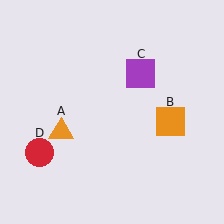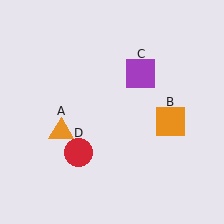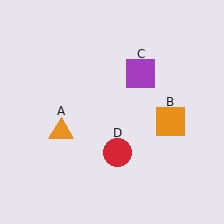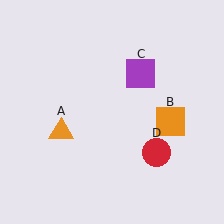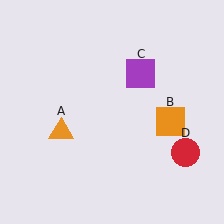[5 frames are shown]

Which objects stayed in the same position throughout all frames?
Orange triangle (object A) and orange square (object B) and purple square (object C) remained stationary.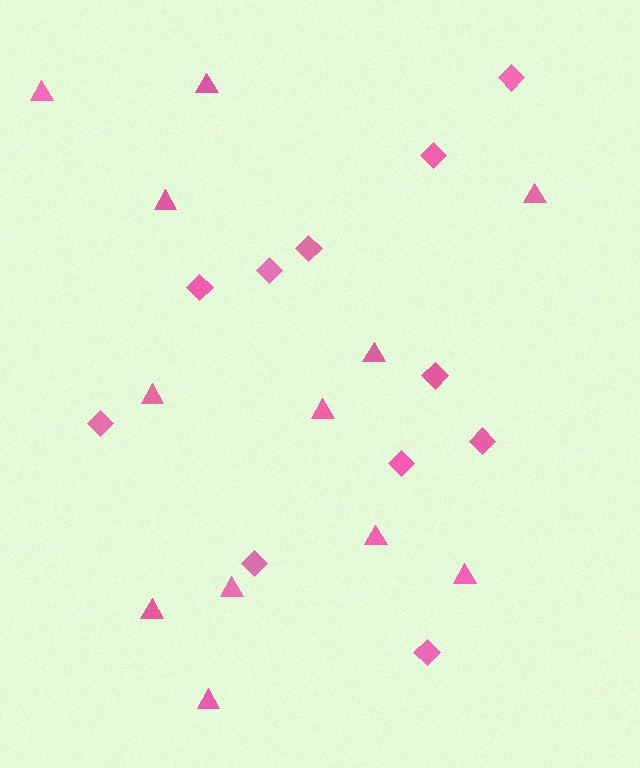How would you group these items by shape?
There are 2 groups: one group of triangles (12) and one group of diamonds (11).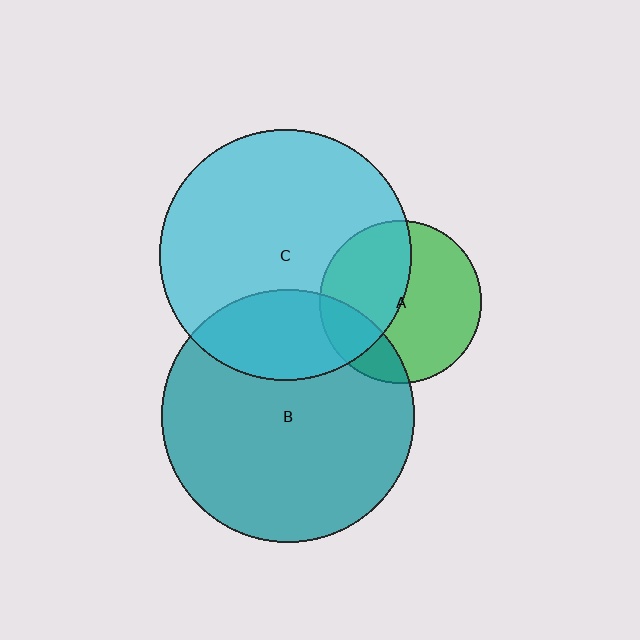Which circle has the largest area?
Circle B (teal).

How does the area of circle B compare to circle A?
Approximately 2.4 times.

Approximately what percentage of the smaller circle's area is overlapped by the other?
Approximately 25%.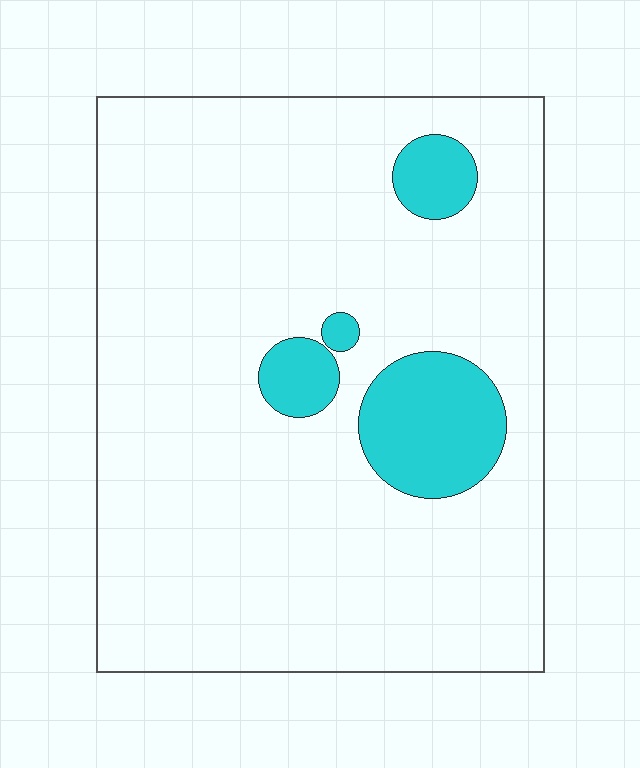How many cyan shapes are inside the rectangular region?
4.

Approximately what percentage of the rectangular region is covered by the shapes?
Approximately 10%.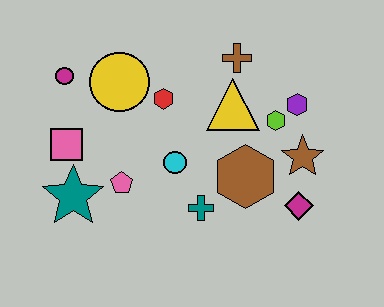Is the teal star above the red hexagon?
No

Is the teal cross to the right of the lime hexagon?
No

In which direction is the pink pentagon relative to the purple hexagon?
The pink pentagon is to the left of the purple hexagon.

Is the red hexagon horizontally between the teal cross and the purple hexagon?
No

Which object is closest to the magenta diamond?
The brown star is closest to the magenta diamond.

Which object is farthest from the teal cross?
The magenta circle is farthest from the teal cross.